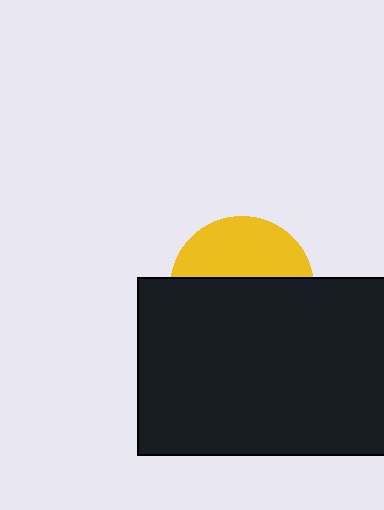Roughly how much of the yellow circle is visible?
A small part of it is visible (roughly 41%).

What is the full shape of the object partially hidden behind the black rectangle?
The partially hidden object is a yellow circle.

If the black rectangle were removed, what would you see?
You would see the complete yellow circle.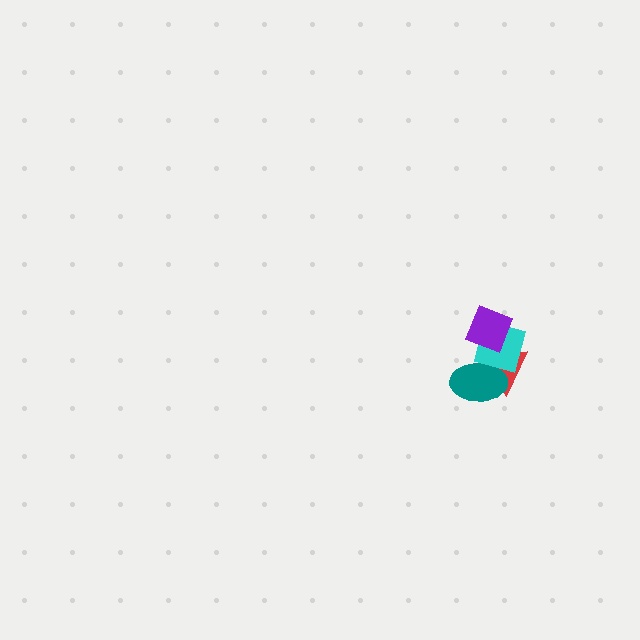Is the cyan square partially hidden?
Yes, it is partially covered by another shape.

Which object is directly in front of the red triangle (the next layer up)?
The teal ellipse is directly in front of the red triangle.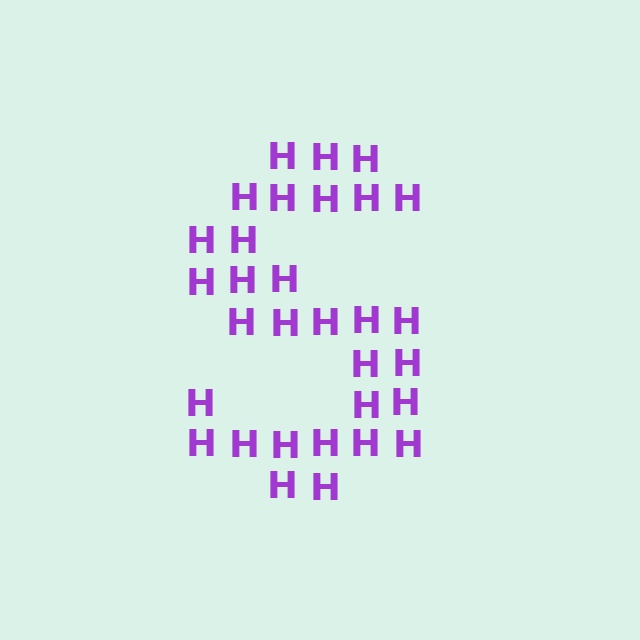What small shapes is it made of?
It is made of small letter H's.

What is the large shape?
The large shape is the letter S.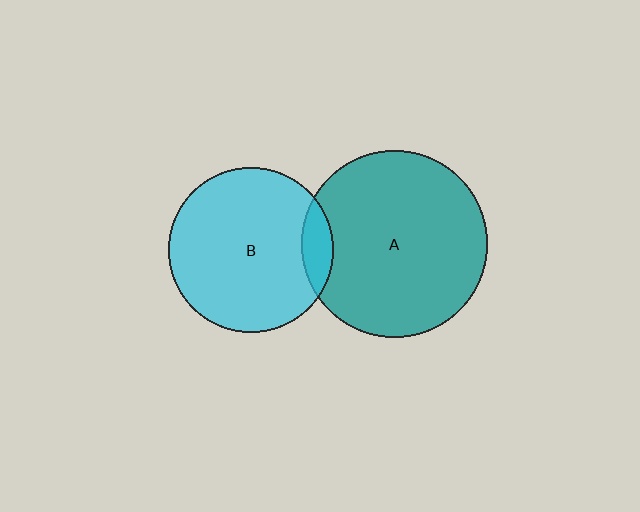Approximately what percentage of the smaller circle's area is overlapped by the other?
Approximately 10%.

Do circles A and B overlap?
Yes.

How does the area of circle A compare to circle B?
Approximately 1.3 times.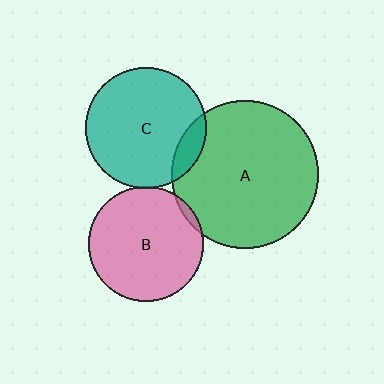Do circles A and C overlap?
Yes.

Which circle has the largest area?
Circle A (green).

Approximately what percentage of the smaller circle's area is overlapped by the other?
Approximately 10%.